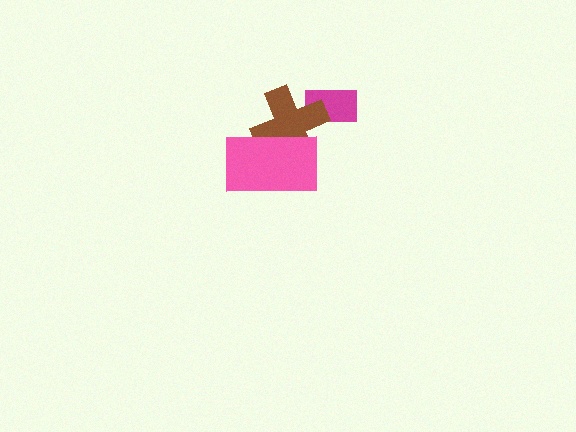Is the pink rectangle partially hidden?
No, no other shape covers it.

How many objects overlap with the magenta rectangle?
1 object overlaps with the magenta rectangle.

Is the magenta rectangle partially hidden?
Yes, it is partially covered by another shape.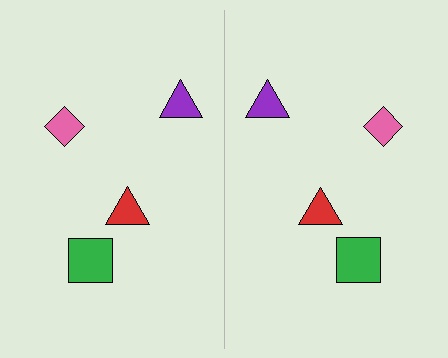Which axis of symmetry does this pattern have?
The pattern has a vertical axis of symmetry running through the center of the image.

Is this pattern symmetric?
Yes, this pattern has bilateral (reflection) symmetry.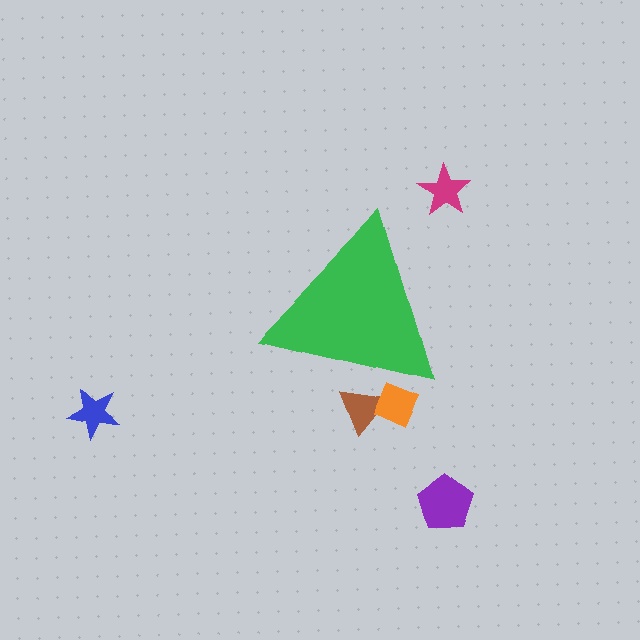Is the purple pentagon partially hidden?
No, the purple pentagon is fully visible.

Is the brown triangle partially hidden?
Yes, the brown triangle is partially hidden behind the green triangle.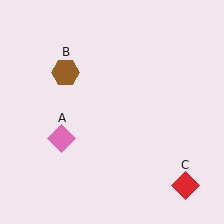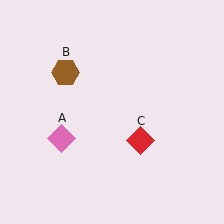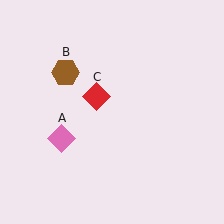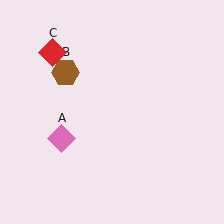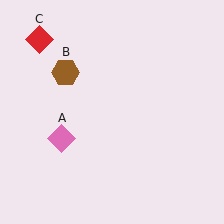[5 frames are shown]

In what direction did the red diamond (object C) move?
The red diamond (object C) moved up and to the left.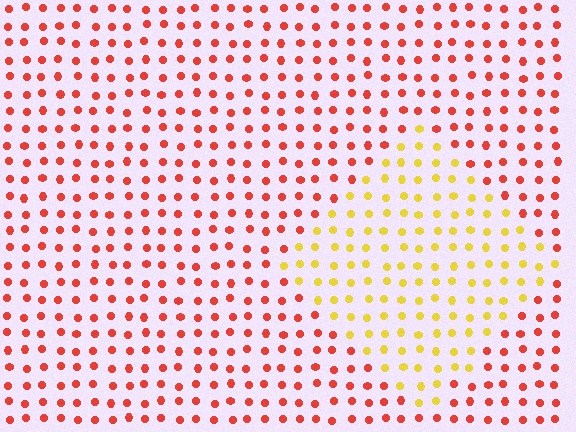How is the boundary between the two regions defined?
The boundary is defined purely by a slight shift in hue (about 51 degrees). Spacing, size, and orientation are identical on both sides.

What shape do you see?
I see a diamond.